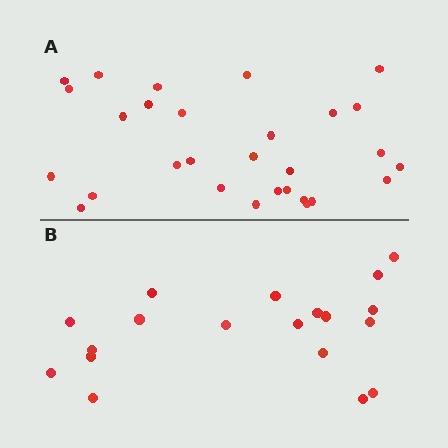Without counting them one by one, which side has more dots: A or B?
Region A (the top region) has more dots.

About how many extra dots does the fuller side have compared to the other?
Region A has roughly 10 or so more dots than region B.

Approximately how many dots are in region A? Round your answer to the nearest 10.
About 30 dots. (The exact count is 29, which rounds to 30.)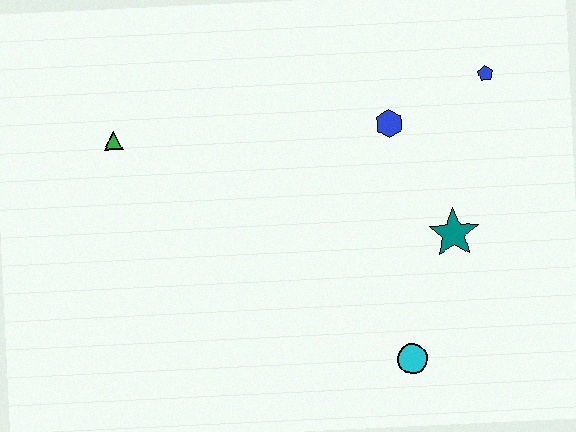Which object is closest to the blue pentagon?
The blue hexagon is closest to the blue pentagon.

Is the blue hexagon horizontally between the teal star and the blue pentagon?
No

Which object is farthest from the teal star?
The green triangle is farthest from the teal star.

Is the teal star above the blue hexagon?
No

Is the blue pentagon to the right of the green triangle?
Yes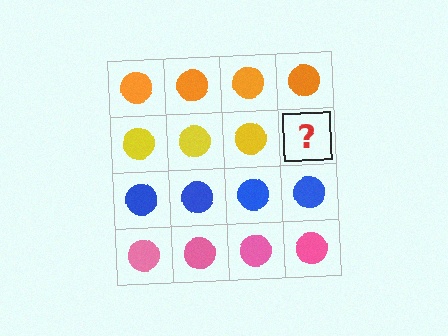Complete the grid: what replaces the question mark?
The question mark should be replaced with a yellow circle.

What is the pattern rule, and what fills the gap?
The rule is that each row has a consistent color. The gap should be filled with a yellow circle.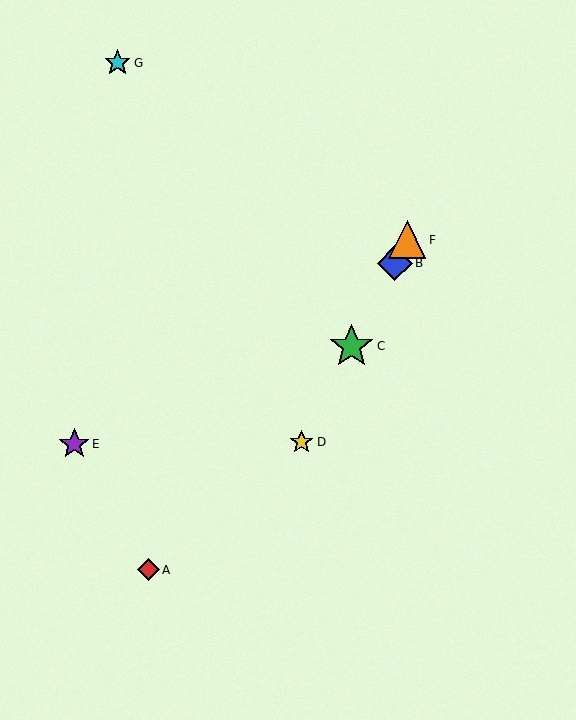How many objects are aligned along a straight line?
4 objects (B, C, D, F) are aligned along a straight line.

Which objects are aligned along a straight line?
Objects B, C, D, F are aligned along a straight line.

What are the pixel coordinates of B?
Object B is at (395, 263).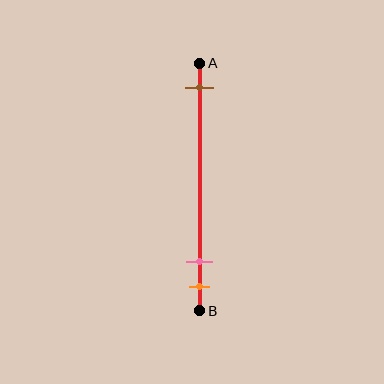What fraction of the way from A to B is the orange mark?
The orange mark is approximately 90% (0.9) of the way from A to B.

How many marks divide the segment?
There are 3 marks dividing the segment.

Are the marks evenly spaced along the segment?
No, the marks are not evenly spaced.